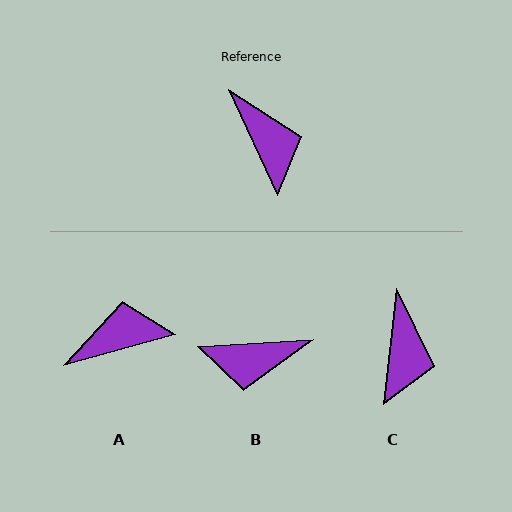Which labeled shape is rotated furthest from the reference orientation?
B, about 111 degrees away.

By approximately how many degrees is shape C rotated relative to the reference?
Approximately 31 degrees clockwise.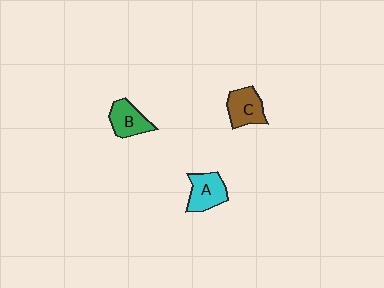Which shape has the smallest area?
Shape B (green).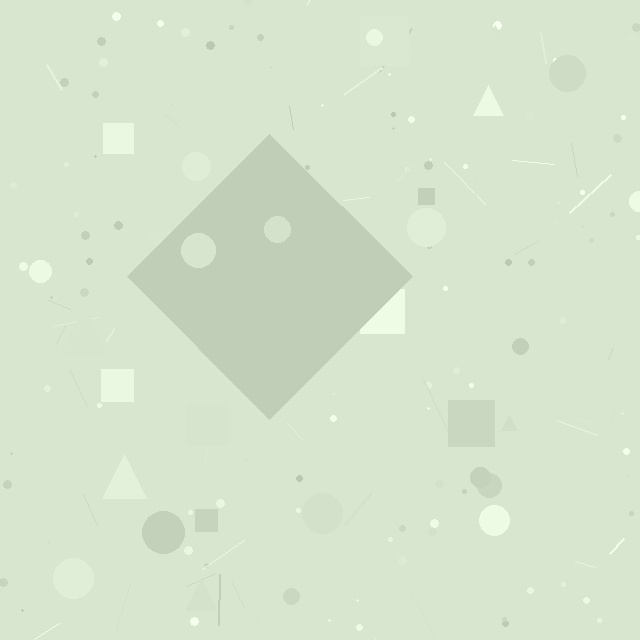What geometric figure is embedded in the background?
A diamond is embedded in the background.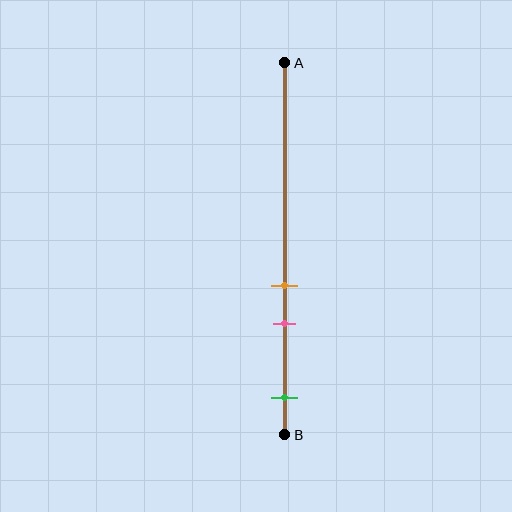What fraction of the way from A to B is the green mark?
The green mark is approximately 90% (0.9) of the way from A to B.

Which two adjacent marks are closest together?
The orange and pink marks are the closest adjacent pair.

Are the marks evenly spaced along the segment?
No, the marks are not evenly spaced.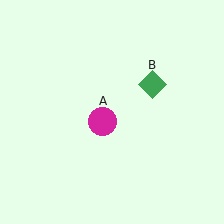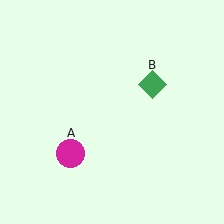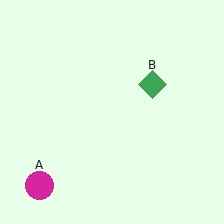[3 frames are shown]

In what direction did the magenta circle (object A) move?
The magenta circle (object A) moved down and to the left.